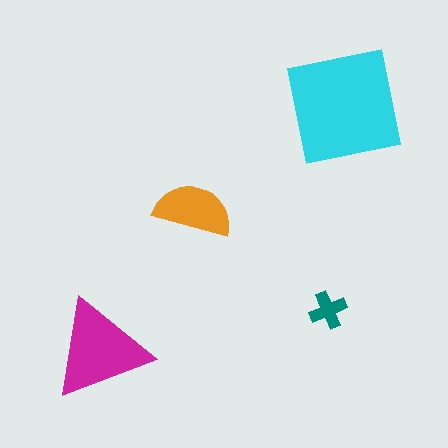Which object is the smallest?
The teal cross.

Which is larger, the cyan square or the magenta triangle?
The cyan square.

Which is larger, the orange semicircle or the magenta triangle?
The magenta triangle.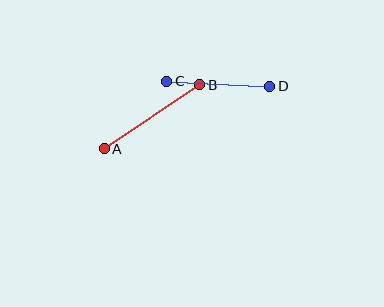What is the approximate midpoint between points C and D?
The midpoint is at approximately (218, 84) pixels.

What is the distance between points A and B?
The distance is approximately 115 pixels.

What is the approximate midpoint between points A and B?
The midpoint is at approximately (152, 117) pixels.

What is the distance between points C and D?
The distance is approximately 103 pixels.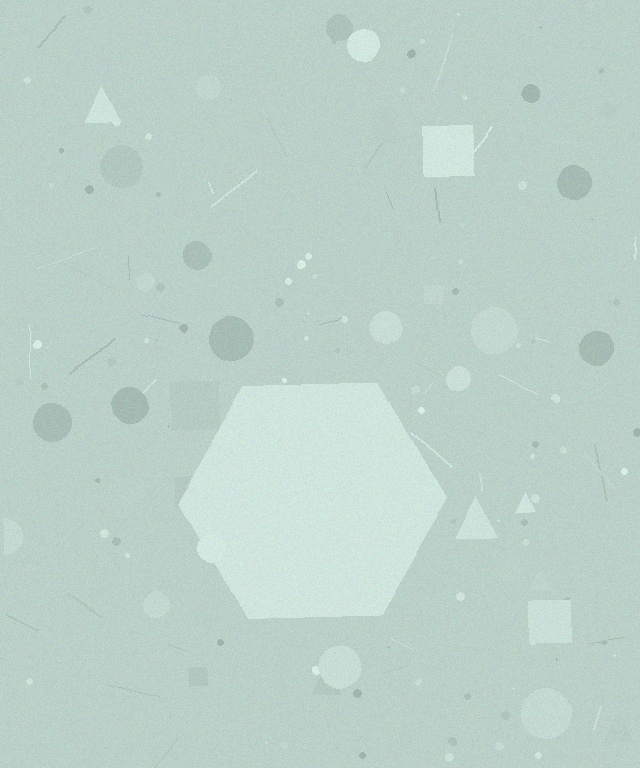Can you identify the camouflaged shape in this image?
The camouflaged shape is a hexagon.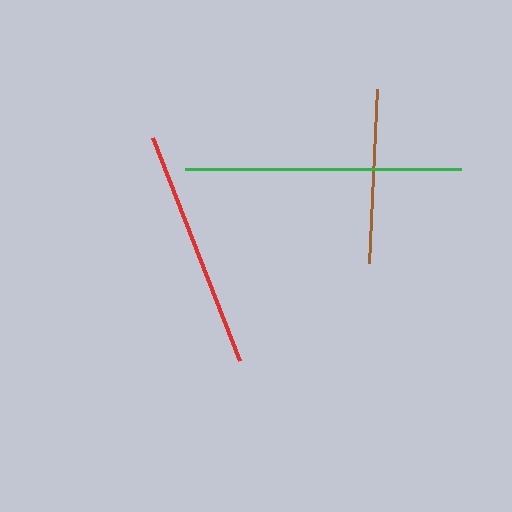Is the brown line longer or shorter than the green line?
The green line is longer than the brown line.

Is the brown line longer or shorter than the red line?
The red line is longer than the brown line.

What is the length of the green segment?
The green segment is approximately 276 pixels long.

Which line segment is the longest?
The green line is the longest at approximately 276 pixels.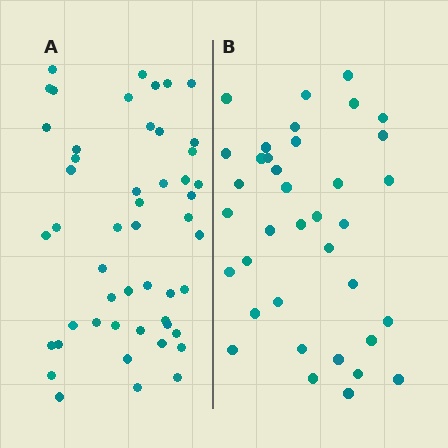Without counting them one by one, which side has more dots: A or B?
Region A (the left region) has more dots.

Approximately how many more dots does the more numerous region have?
Region A has approximately 15 more dots than region B.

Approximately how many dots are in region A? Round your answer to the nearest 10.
About 50 dots.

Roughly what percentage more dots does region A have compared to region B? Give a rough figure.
About 35% more.